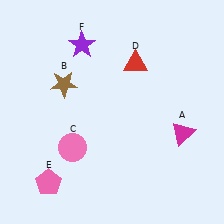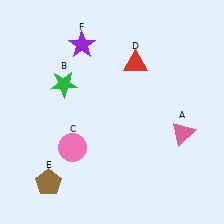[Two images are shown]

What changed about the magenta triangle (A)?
In Image 1, A is magenta. In Image 2, it changed to pink.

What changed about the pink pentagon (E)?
In Image 1, E is pink. In Image 2, it changed to brown.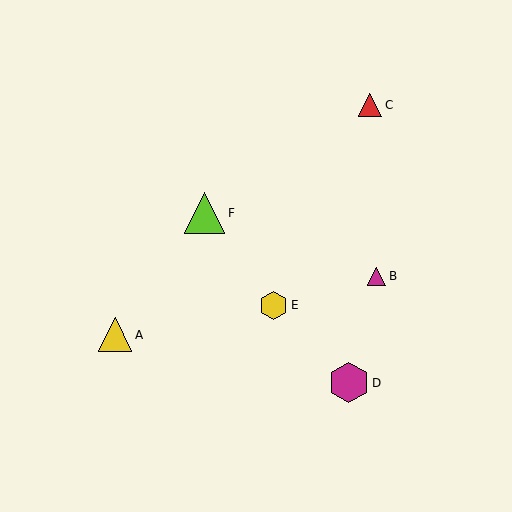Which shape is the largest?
The lime triangle (labeled F) is the largest.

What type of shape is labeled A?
Shape A is a yellow triangle.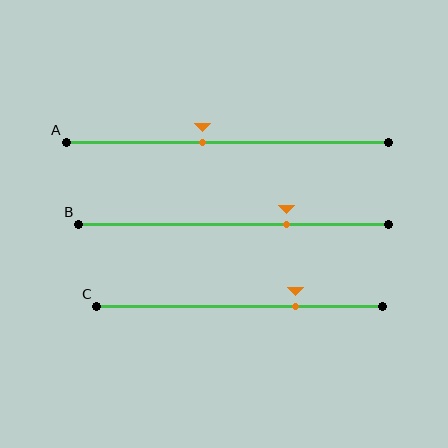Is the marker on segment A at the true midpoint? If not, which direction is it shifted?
No, the marker on segment A is shifted to the left by about 8% of the segment length.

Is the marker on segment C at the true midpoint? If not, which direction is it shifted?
No, the marker on segment C is shifted to the right by about 20% of the segment length.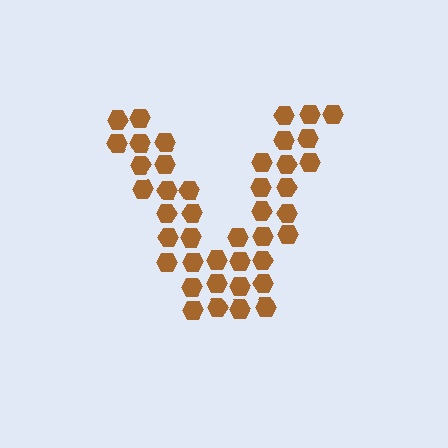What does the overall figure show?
The overall figure shows the letter V.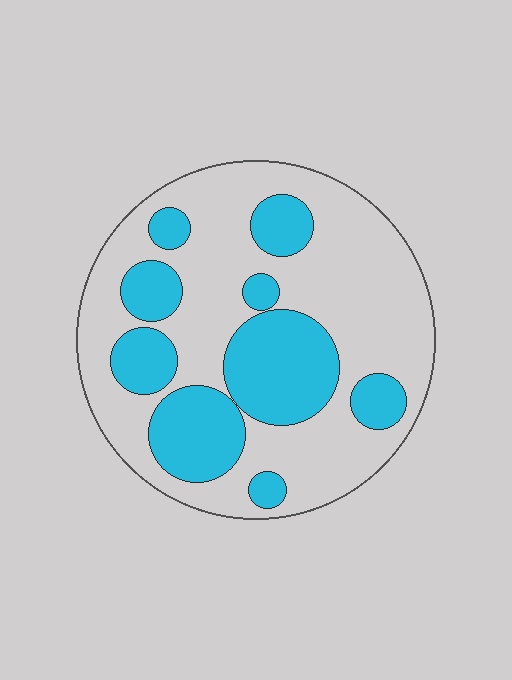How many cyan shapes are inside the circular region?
9.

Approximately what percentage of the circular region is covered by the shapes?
Approximately 35%.